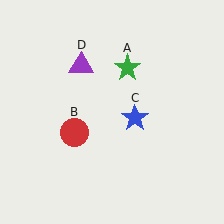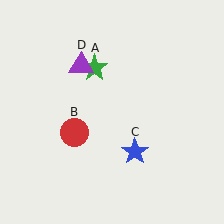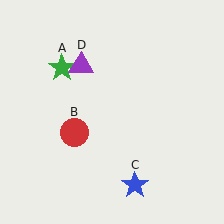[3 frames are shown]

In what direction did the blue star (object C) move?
The blue star (object C) moved down.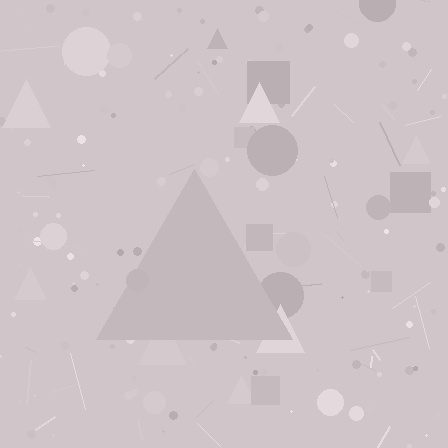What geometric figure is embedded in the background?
A triangle is embedded in the background.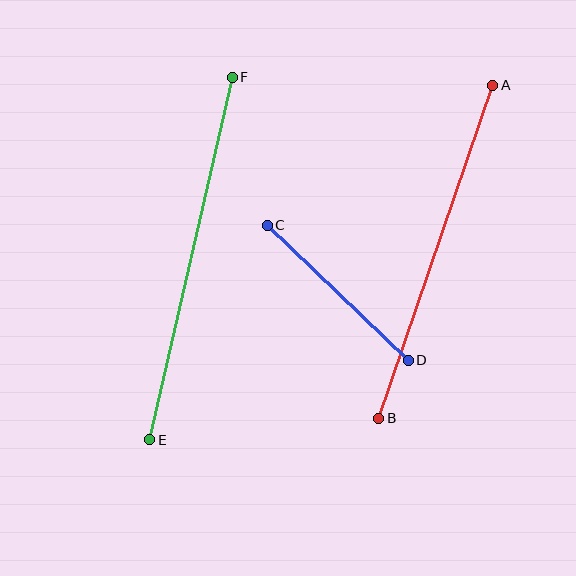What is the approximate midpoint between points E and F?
The midpoint is at approximately (191, 259) pixels.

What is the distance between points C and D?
The distance is approximately 195 pixels.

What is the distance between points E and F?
The distance is approximately 372 pixels.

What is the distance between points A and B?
The distance is approximately 352 pixels.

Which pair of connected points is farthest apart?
Points E and F are farthest apart.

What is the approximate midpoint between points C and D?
The midpoint is at approximately (338, 293) pixels.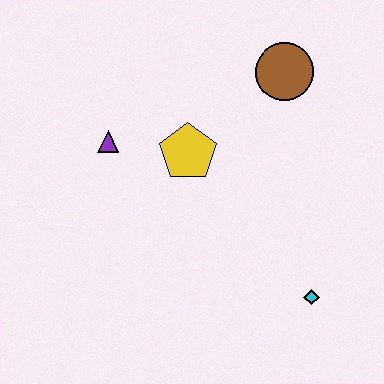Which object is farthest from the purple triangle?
The cyan diamond is farthest from the purple triangle.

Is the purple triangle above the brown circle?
No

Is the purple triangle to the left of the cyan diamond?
Yes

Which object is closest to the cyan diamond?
The yellow pentagon is closest to the cyan diamond.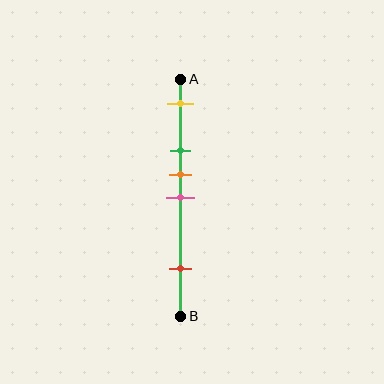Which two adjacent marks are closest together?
The orange and pink marks are the closest adjacent pair.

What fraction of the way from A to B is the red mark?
The red mark is approximately 80% (0.8) of the way from A to B.